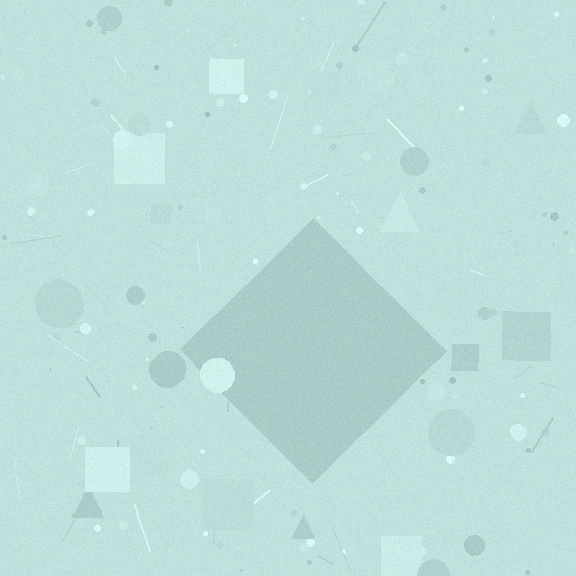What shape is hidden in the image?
A diamond is hidden in the image.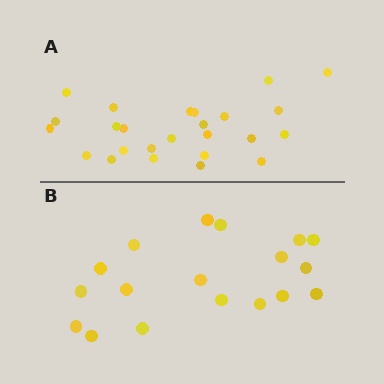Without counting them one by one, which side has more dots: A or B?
Region A (the top region) has more dots.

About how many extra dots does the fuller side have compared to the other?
Region A has roughly 8 or so more dots than region B.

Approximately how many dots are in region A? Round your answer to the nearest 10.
About 20 dots. (The exact count is 25, which rounds to 20.)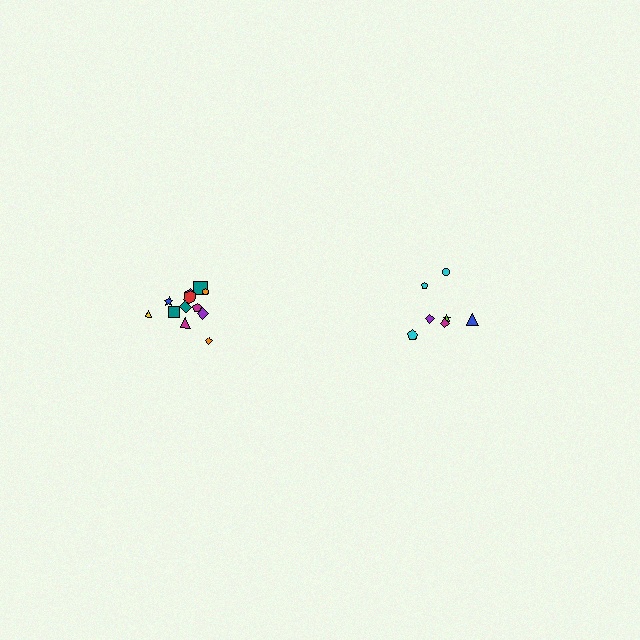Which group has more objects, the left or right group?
The left group.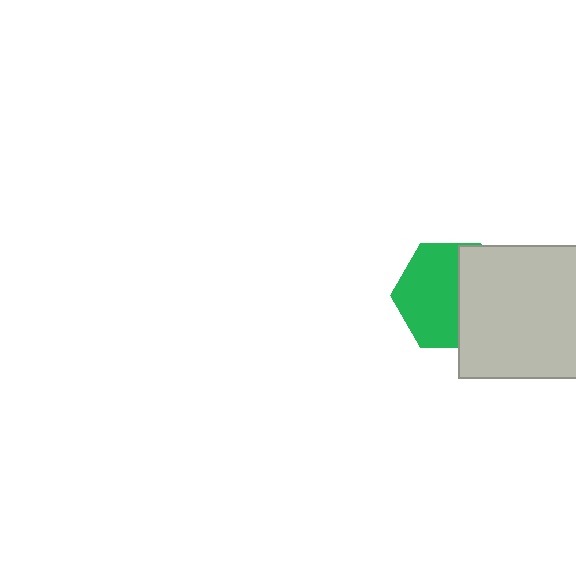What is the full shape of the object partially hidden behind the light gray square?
The partially hidden object is a green hexagon.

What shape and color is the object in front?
The object in front is a light gray square.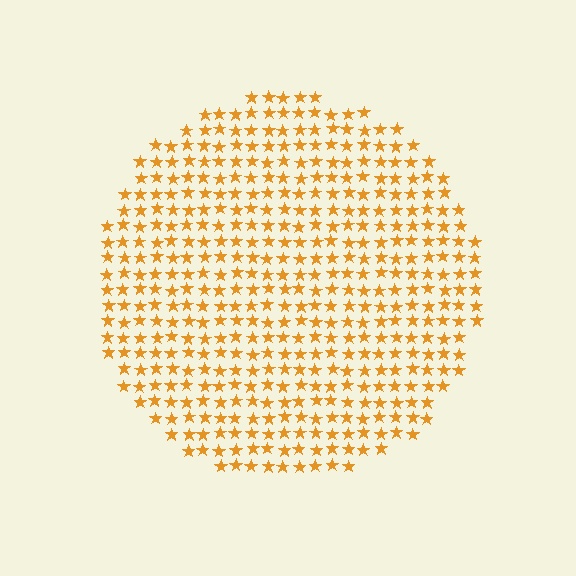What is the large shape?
The large shape is a circle.